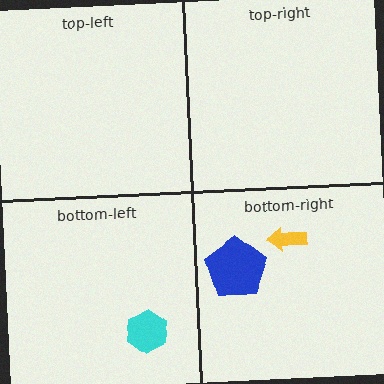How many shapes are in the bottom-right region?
2.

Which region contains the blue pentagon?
The bottom-right region.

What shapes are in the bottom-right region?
The blue pentagon, the yellow arrow.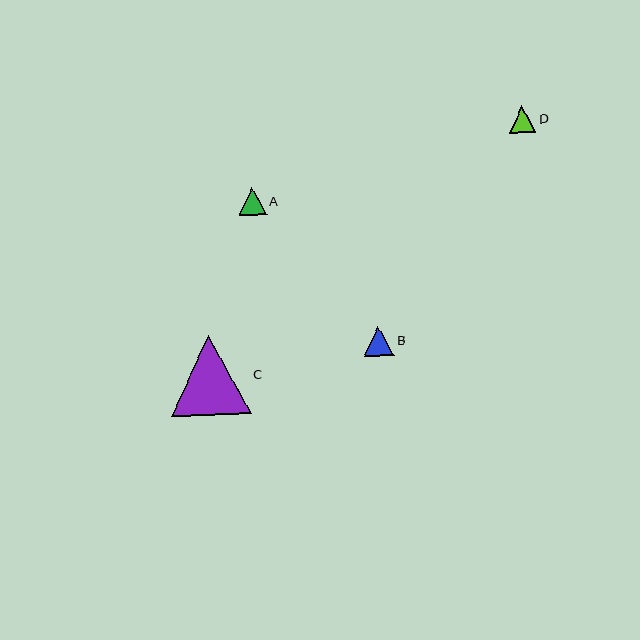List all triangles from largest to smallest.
From largest to smallest: C, B, A, D.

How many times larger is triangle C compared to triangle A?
Triangle C is approximately 2.9 times the size of triangle A.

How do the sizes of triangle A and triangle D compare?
Triangle A and triangle D are approximately the same size.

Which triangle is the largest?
Triangle C is the largest with a size of approximately 80 pixels.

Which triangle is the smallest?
Triangle D is the smallest with a size of approximately 27 pixels.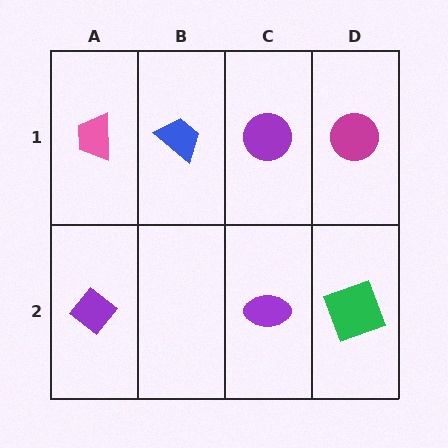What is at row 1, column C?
A purple circle.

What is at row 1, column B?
A blue trapezoid.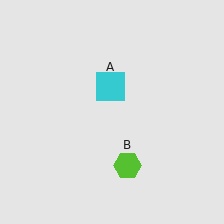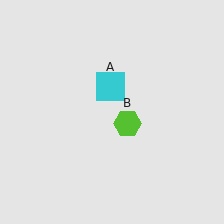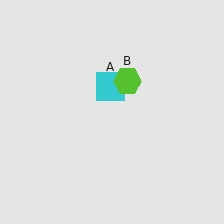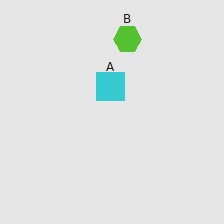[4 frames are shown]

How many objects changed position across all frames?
1 object changed position: lime hexagon (object B).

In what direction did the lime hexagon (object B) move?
The lime hexagon (object B) moved up.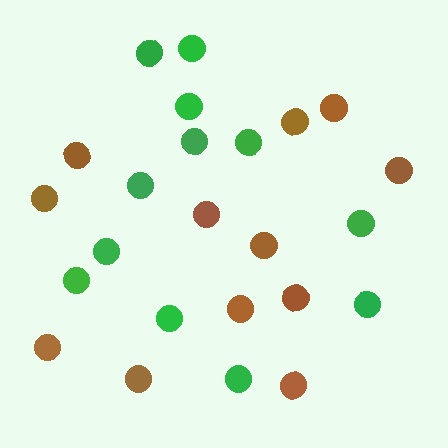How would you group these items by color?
There are 2 groups: one group of green circles (12) and one group of brown circles (12).